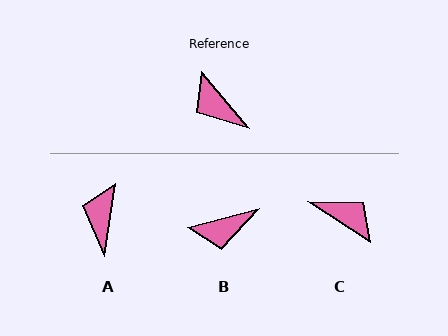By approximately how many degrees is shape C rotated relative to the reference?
Approximately 164 degrees clockwise.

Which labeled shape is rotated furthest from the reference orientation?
C, about 164 degrees away.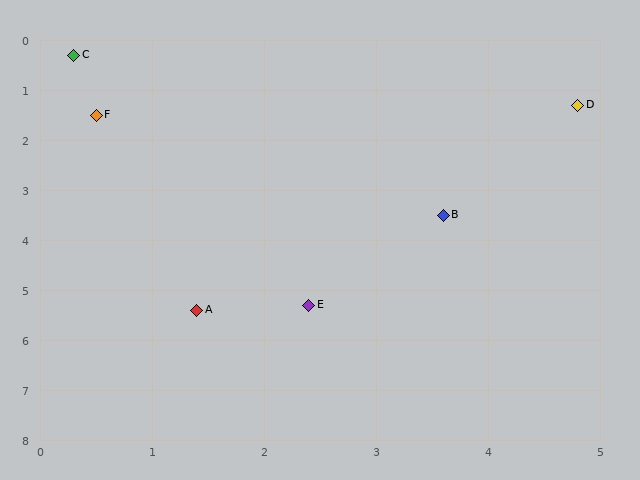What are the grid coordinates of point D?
Point D is at approximately (4.8, 1.3).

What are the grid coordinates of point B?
Point B is at approximately (3.6, 3.5).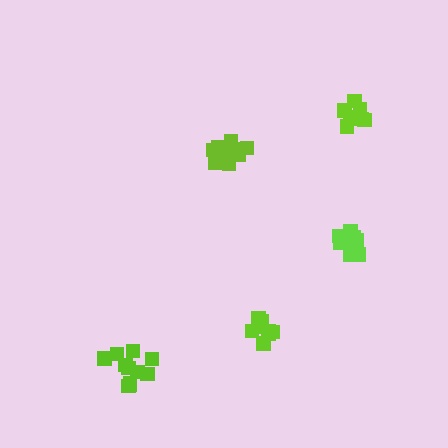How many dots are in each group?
Group 1: 11 dots, Group 2: 10 dots, Group 3: 8 dots, Group 4: 11 dots, Group 5: 7 dots (47 total).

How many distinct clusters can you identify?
There are 5 distinct clusters.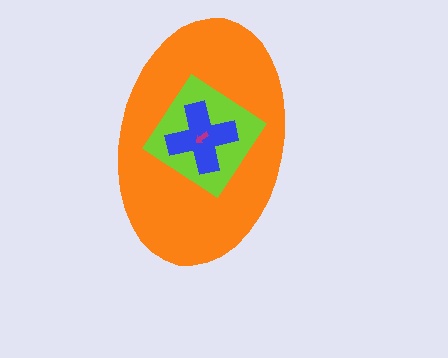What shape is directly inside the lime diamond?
The blue cross.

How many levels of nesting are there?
4.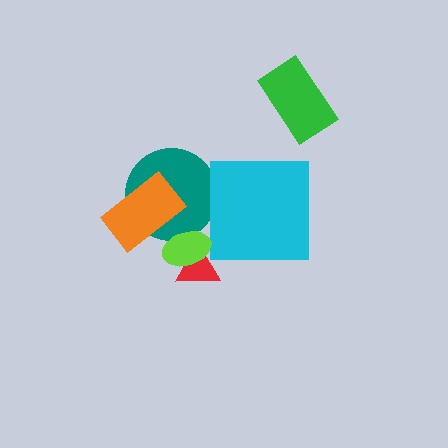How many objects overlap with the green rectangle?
0 objects overlap with the green rectangle.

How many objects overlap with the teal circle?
2 objects overlap with the teal circle.